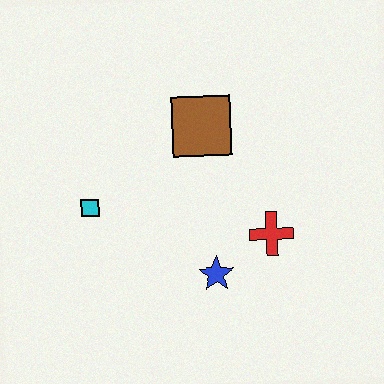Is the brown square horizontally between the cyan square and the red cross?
Yes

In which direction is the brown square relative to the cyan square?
The brown square is to the right of the cyan square.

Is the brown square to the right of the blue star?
No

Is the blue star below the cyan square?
Yes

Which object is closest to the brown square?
The red cross is closest to the brown square.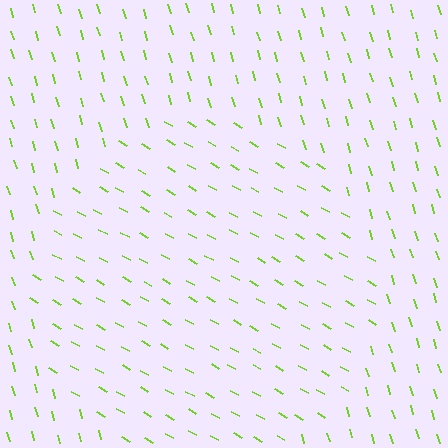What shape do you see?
I see a circle.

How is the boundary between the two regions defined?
The boundary is defined purely by a change in line orientation (approximately 45 degrees difference). All lines are the same color and thickness.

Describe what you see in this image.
The image is filled with small lime line segments. A circle region in the image has lines oriented differently from the surrounding lines, creating a visible texture boundary.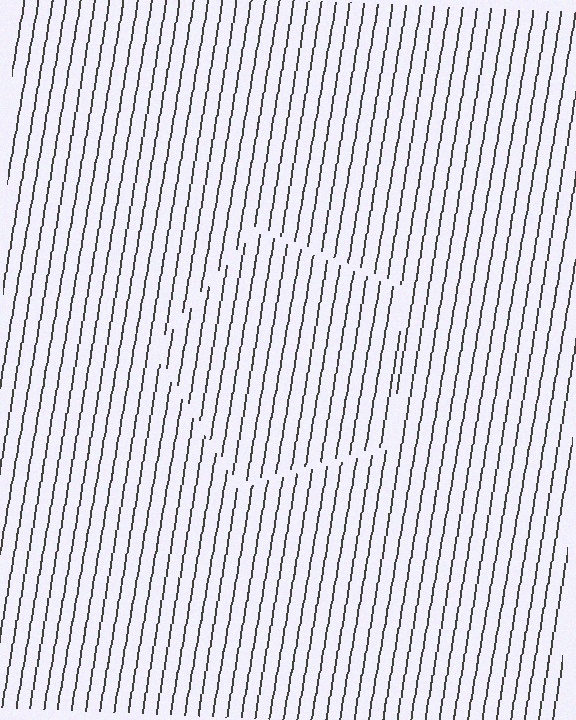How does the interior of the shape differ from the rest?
The interior of the shape contains the same grating, shifted by half a period — the contour is defined by the phase discontinuity where line-ends from the inner and outer gratings abut.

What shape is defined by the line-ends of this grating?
An illusory pentagon. The interior of the shape contains the same grating, shifted by half a period — the contour is defined by the phase discontinuity where line-ends from the inner and outer gratings abut.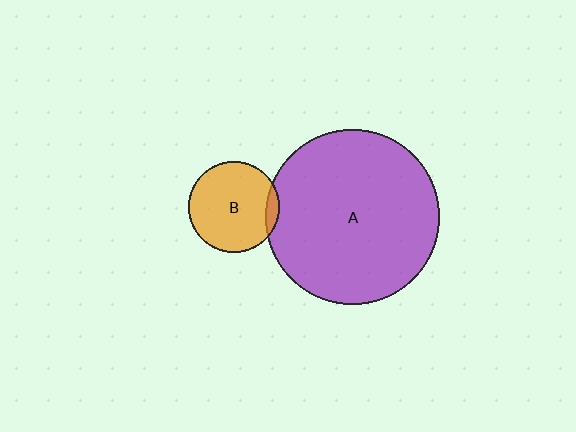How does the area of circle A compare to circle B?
Approximately 3.7 times.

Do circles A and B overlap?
Yes.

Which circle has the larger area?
Circle A (purple).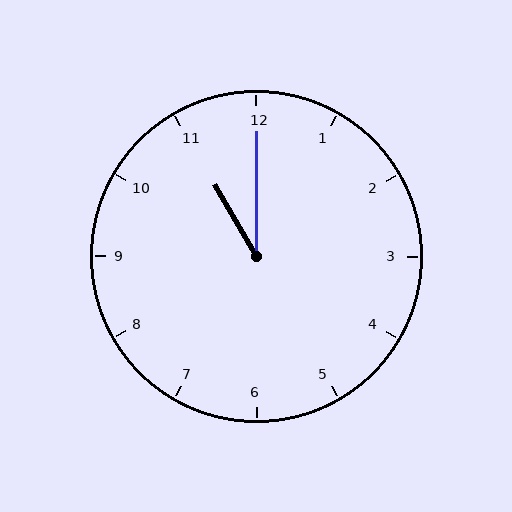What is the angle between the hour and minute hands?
Approximately 30 degrees.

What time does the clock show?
11:00.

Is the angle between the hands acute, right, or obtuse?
It is acute.